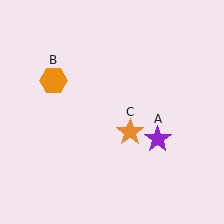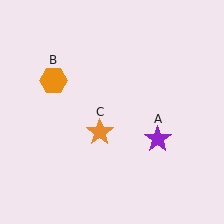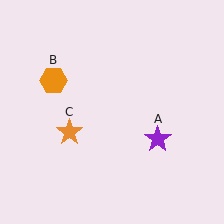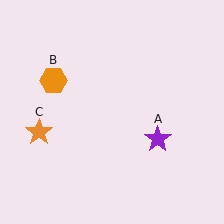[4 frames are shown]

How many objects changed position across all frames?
1 object changed position: orange star (object C).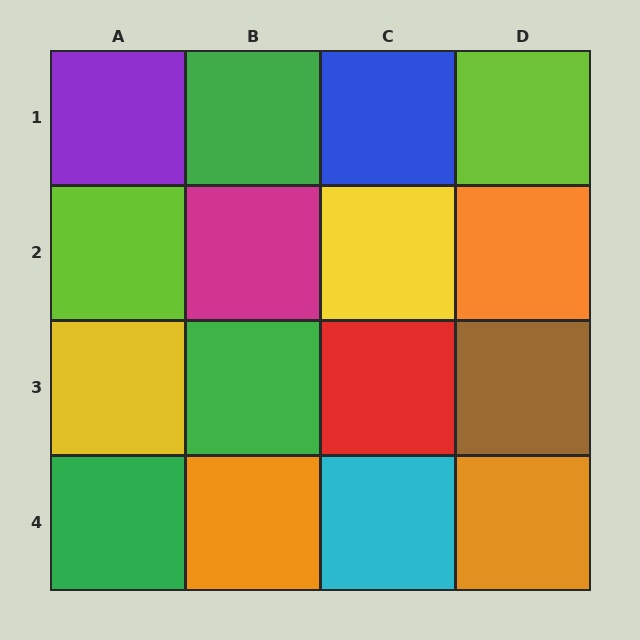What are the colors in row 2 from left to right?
Lime, magenta, yellow, orange.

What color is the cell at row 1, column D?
Lime.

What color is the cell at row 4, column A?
Green.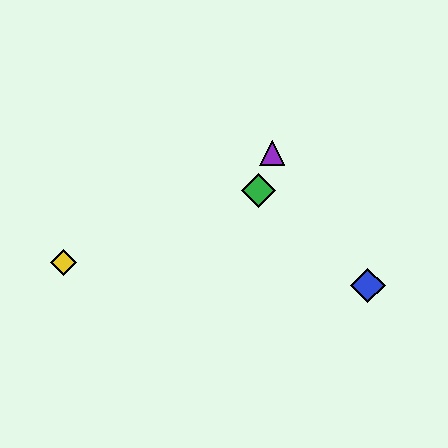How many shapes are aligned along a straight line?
3 shapes (the red diamond, the green diamond, the purple triangle) are aligned along a straight line.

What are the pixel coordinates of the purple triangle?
The purple triangle is at (272, 153).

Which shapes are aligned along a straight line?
The red diamond, the green diamond, the purple triangle are aligned along a straight line.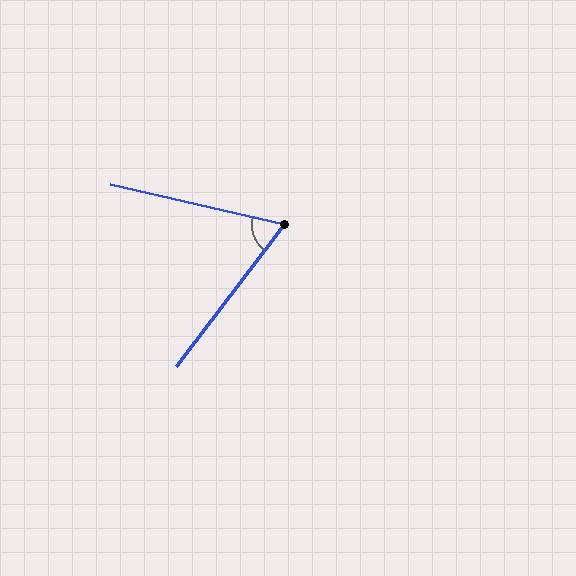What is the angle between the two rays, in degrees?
Approximately 65 degrees.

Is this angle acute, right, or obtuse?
It is acute.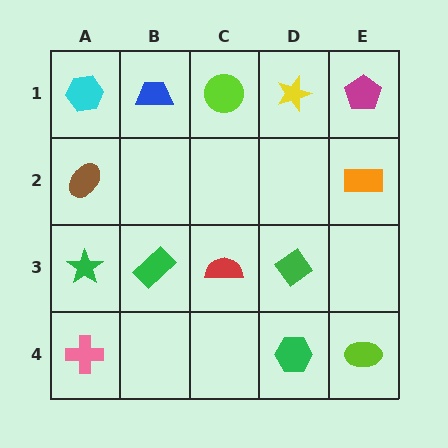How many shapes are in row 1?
5 shapes.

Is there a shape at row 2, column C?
No, that cell is empty.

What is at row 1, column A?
A cyan hexagon.